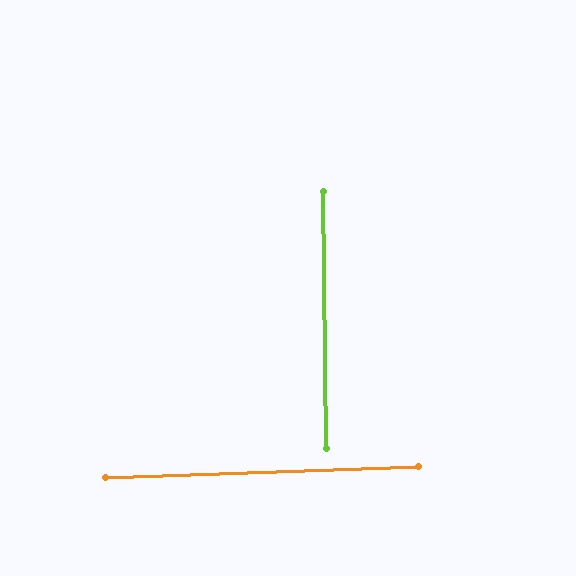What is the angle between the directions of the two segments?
Approximately 89 degrees.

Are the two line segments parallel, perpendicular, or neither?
Perpendicular — they meet at approximately 89°.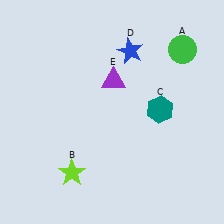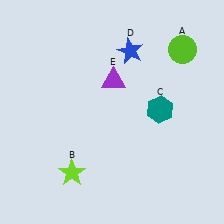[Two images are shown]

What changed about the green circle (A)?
In Image 1, A is green. In Image 2, it changed to lime.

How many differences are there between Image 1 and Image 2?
There is 1 difference between the two images.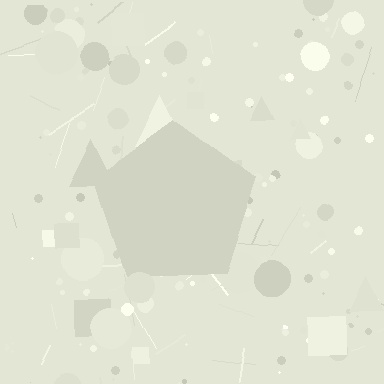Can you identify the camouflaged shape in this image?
The camouflaged shape is a pentagon.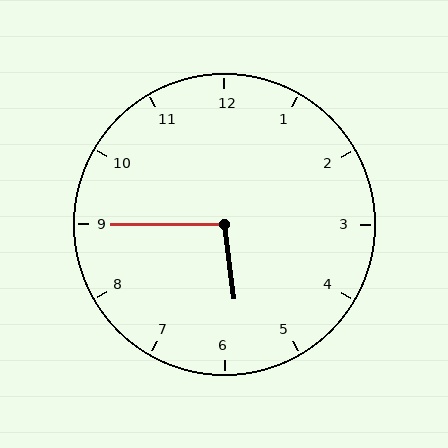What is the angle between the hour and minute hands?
Approximately 98 degrees.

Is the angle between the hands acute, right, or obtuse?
It is obtuse.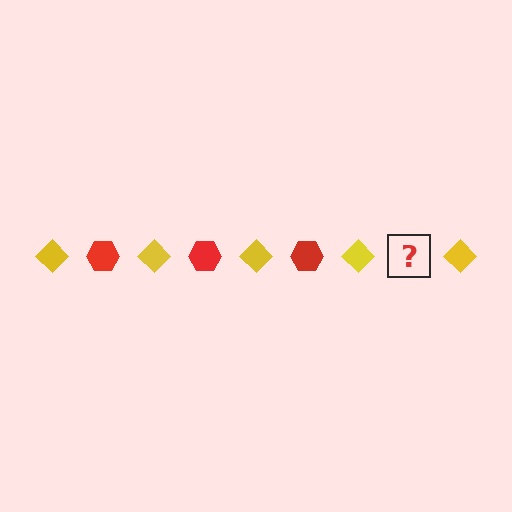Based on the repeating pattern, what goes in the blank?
The blank should be a red hexagon.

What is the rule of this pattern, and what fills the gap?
The rule is that the pattern alternates between yellow diamond and red hexagon. The gap should be filled with a red hexagon.